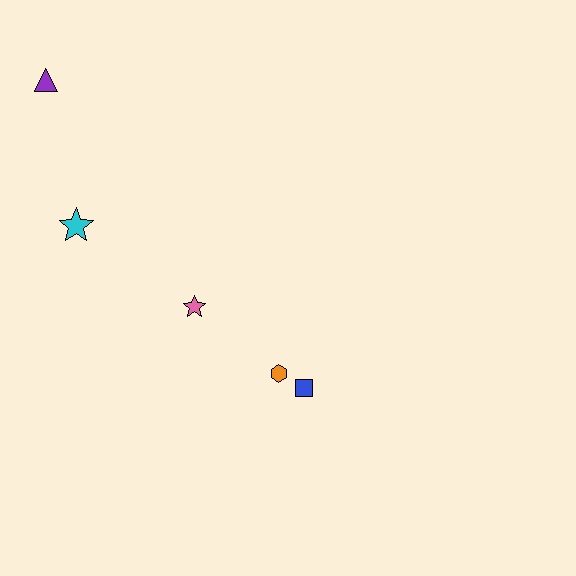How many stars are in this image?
There are 2 stars.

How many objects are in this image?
There are 5 objects.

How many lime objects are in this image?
There are no lime objects.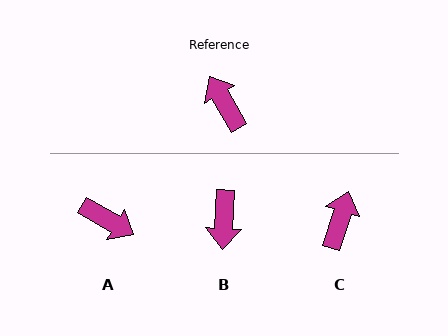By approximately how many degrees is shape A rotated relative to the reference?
Approximately 151 degrees clockwise.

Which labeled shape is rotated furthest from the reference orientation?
A, about 151 degrees away.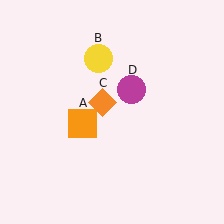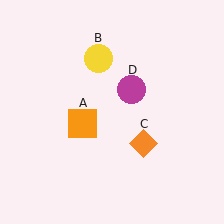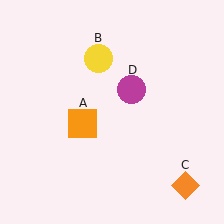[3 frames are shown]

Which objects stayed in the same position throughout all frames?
Orange square (object A) and yellow circle (object B) and magenta circle (object D) remained stationary.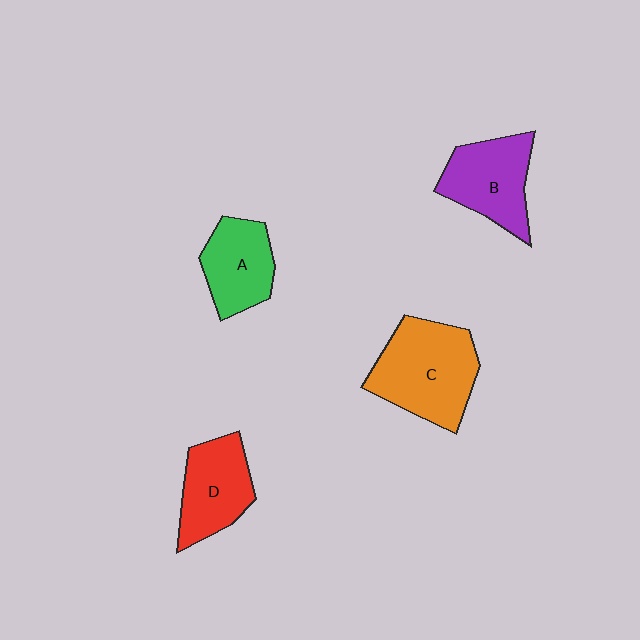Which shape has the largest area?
Shape C (orange).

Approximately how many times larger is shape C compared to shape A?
Approximately 1.5 times.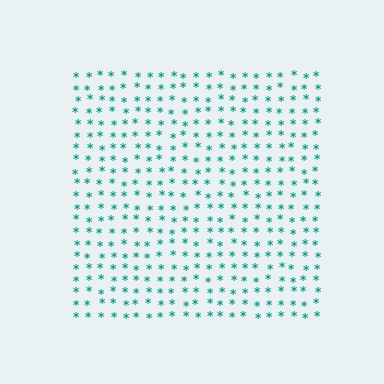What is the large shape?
The large shape is a square.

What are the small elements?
The small elements are asterisks.